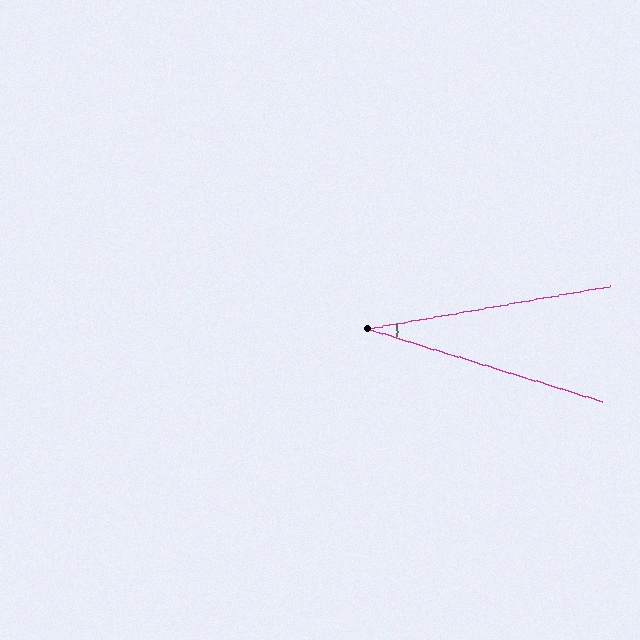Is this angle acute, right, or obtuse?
It is acute.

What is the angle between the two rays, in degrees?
Approximately 27 degrees.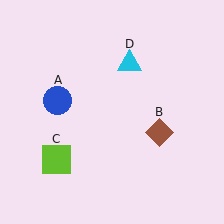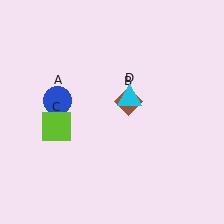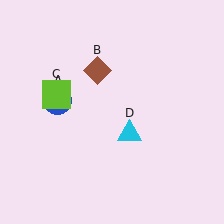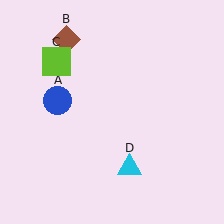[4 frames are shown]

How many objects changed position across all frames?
3 objects changed position: brown diamond (object B), lime square (object C), cyan triangle (object D).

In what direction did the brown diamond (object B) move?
The brown diamond (object B) moved up and to the left.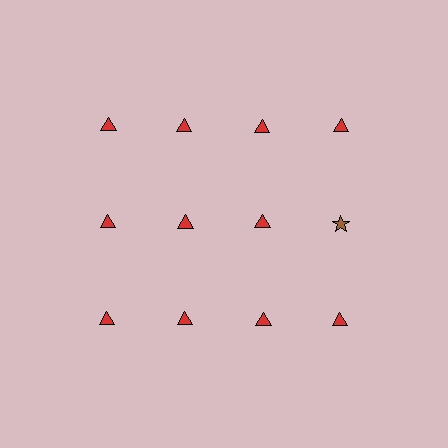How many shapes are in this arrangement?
There are 12 shapes arranged in a grid pattern.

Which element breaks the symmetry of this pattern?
The brown star in the second row, second from right column breaks the symmetry. All other shapes are red triangles.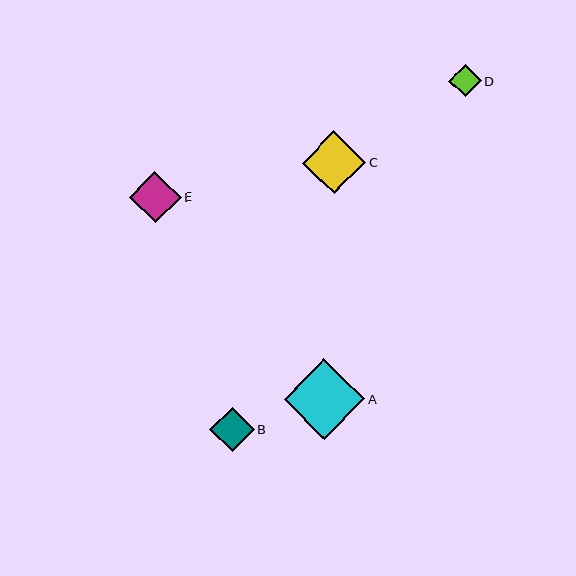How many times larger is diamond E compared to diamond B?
Diamond E is approximately 1.2 times the size of diamond B.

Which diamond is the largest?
Diamond A is the largest with a size of approximately 81 pixels.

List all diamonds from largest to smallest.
From largest to smallest: A, C, E, B, D.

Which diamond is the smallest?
Diamond D is the smallest with a size of approximately 32 pixels.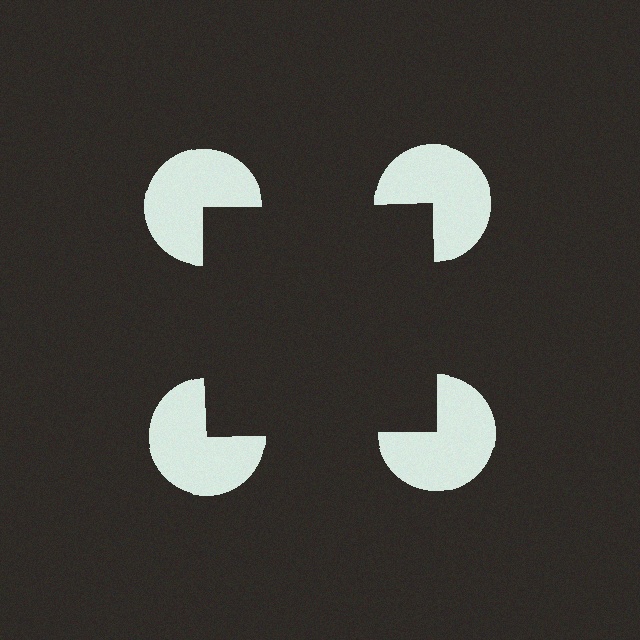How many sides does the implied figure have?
4 sides.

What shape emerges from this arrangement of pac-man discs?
An illusory square — its edges are inferred from the aligned wedge cuts in the pac-man discs, not physically drawn.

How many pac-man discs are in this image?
There are 4 — one at each vertex of the illusory square.